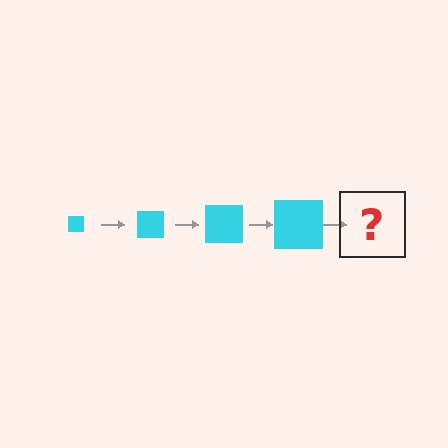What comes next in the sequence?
The next element should be a cyan square, larger than the previous one.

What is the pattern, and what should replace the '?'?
The pattern is that the square gets progressively larger each step. The '?' should be a cyan square, larger than the previous one.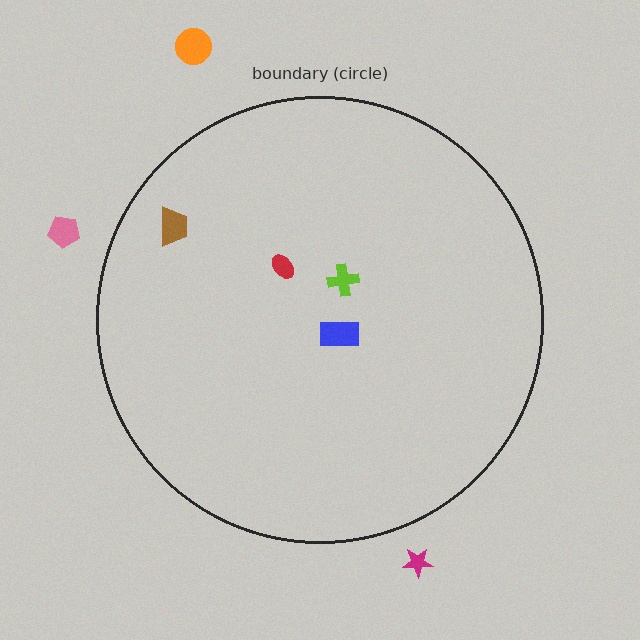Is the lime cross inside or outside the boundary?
Inside.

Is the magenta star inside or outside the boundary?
Outside.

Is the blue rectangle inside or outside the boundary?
Inside.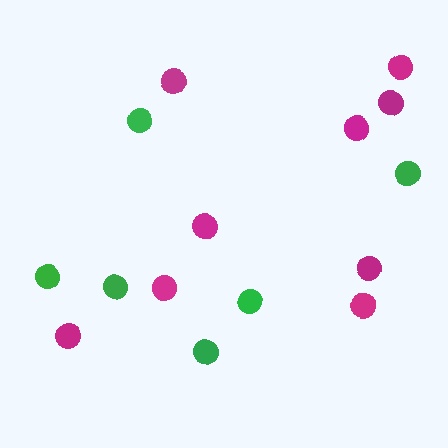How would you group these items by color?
There are 2 groups: one group of green circles (6) and one group of magenta circles (9).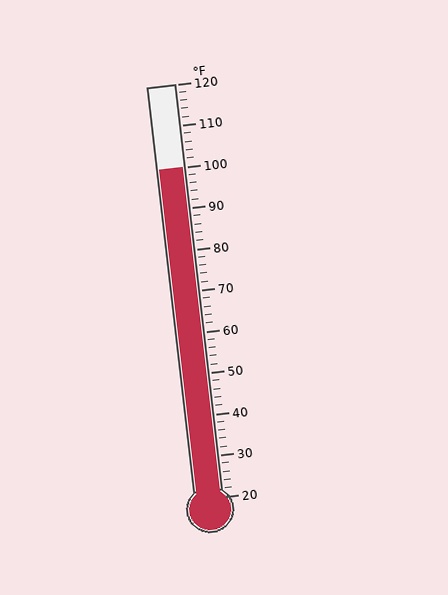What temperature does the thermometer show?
The thermometer shows approximately 100°F.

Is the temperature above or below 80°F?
The temperature is above 80°F.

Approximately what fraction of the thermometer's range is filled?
The thermometer is filled to approximately 80% of its range.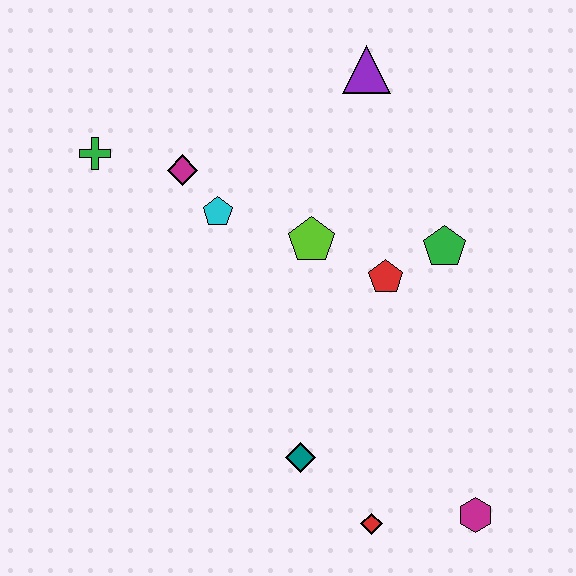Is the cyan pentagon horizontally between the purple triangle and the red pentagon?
No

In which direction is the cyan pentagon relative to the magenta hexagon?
The cyan pentagon is above the magenta hexagon.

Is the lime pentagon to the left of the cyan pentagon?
No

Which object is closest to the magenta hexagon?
The red diamond is closest to the magenta hexagon.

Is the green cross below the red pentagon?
No